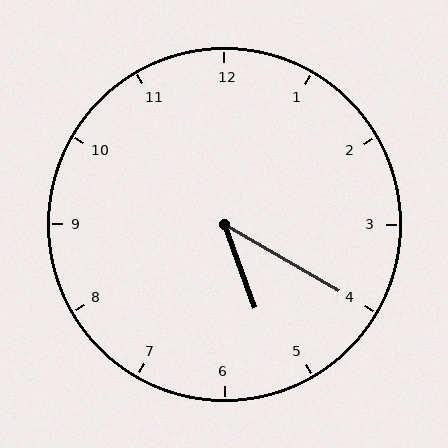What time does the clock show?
5:20.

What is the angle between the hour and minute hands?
Approximately 40 degrees.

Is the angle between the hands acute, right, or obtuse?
It is acute.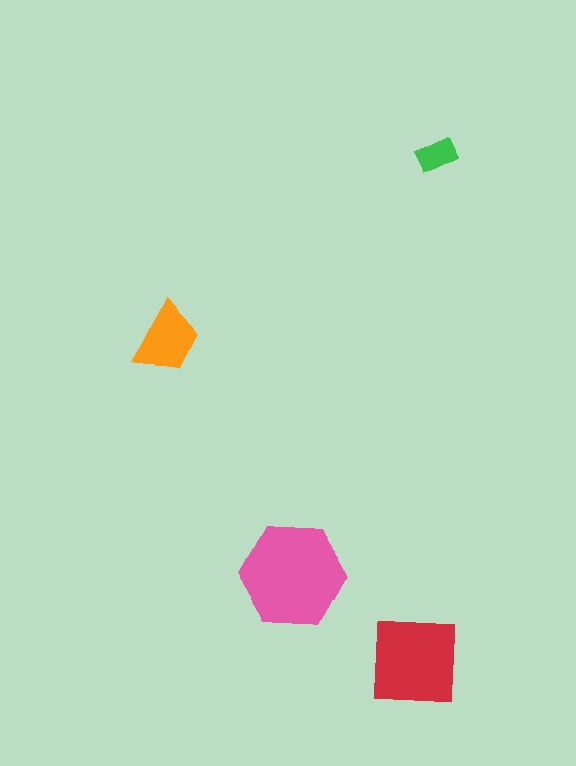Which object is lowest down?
The red square is bottommost.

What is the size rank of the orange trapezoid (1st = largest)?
3rd.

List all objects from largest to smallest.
The pink hexagon, the red square, the orange trapezoid, the green rectangle.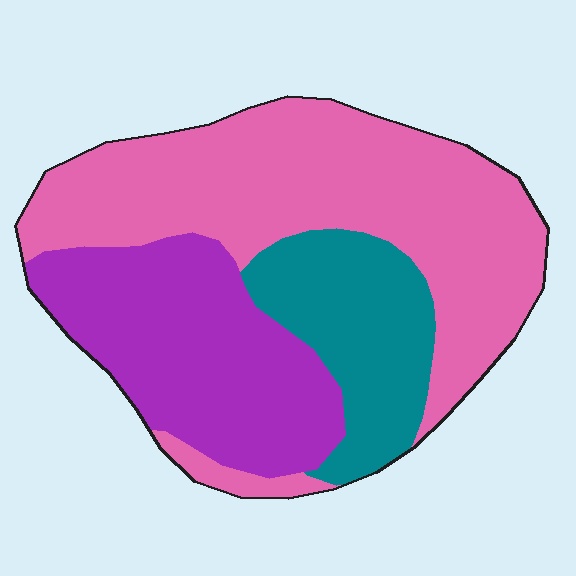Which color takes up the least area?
Teal, at roughly 20%.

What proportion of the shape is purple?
Purple takes up about one third (1/3) of the shape.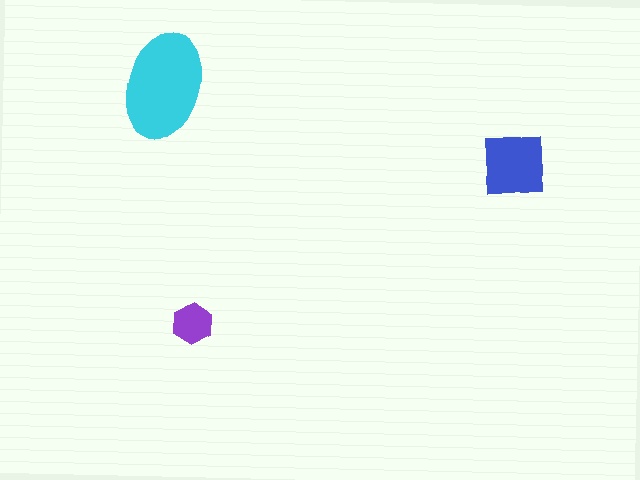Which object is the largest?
The cyan ellipse.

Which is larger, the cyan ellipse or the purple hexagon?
The cyan ellipse.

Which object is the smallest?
The purple hexagon.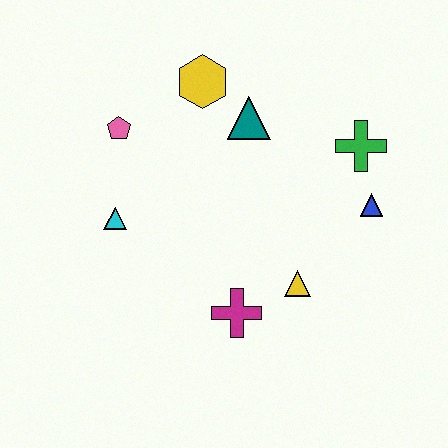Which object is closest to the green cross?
The blue triangle is closest to the green cross.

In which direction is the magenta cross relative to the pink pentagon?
The magenta cross is below the pink pentagon.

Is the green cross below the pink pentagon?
Yes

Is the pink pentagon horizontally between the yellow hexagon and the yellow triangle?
No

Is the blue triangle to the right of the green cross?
Yes